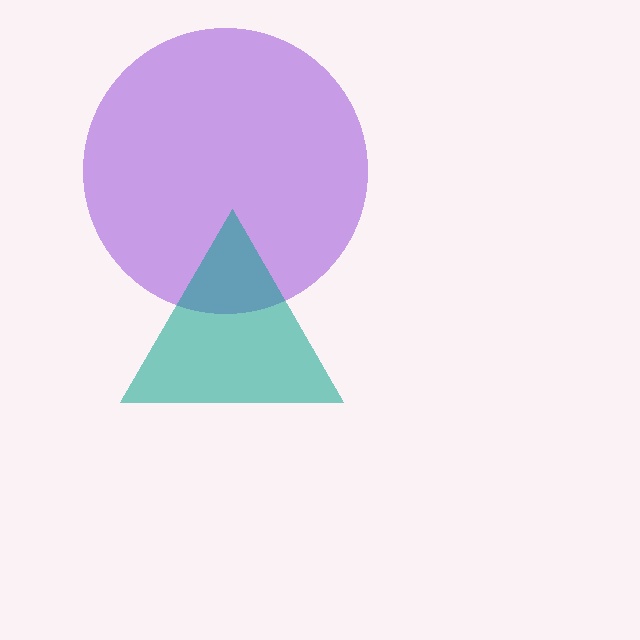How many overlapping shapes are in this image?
There are 2 overlapping shapes in the image.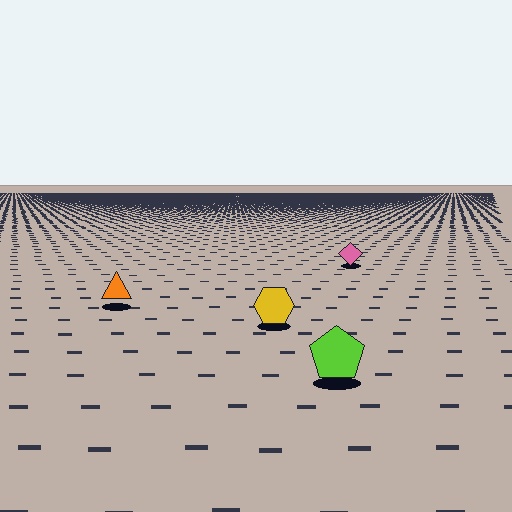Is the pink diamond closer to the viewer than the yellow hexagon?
No. The yellow hexagon is closer — you can tell from the texture gradient: the ground texture is coarser near it.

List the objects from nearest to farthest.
From nearest to farthest: the lime pentagon, the yellow hexagon, the orange triangle, the pink diamond.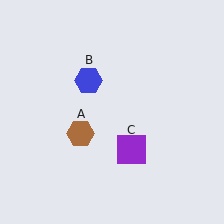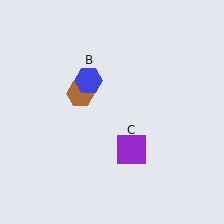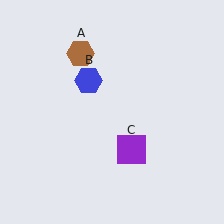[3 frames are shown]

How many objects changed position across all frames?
1 object changed position: brown hexagon (object A).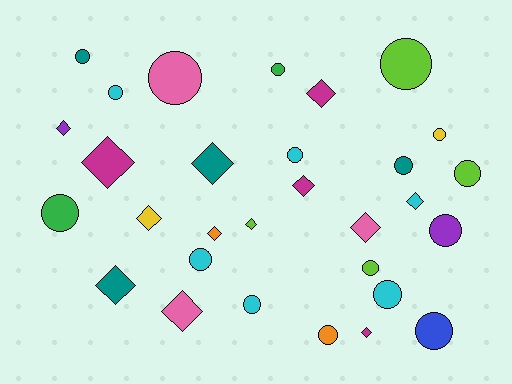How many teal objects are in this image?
There are 4 teal objects.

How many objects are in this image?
There are 30 objects.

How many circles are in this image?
There are 17 circles.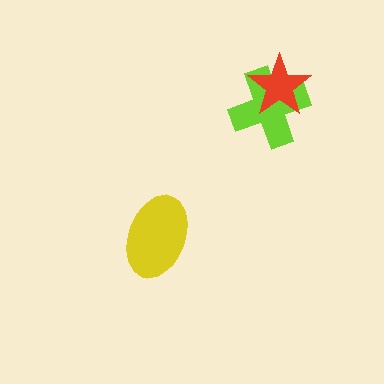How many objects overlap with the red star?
1 object overlaps with the red star.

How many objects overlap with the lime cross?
1 object overlaps with the lime cross.